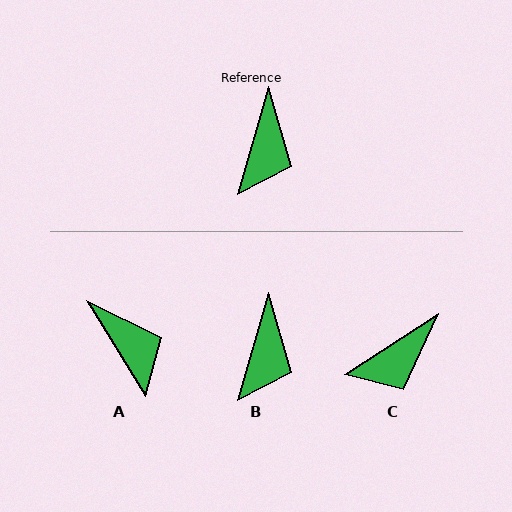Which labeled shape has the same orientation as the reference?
B.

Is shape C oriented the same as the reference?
No, it is off by about 41 degrees.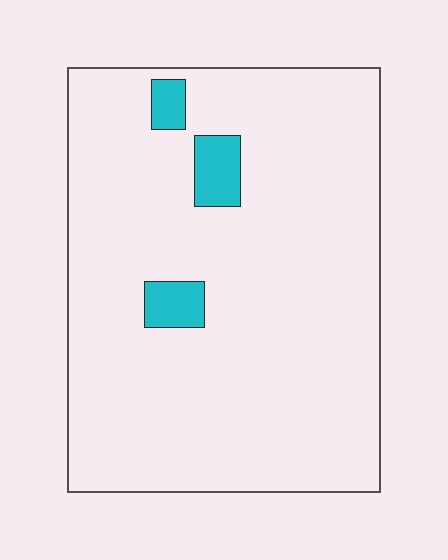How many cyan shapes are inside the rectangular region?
3.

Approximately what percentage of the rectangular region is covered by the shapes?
Approximately 5%.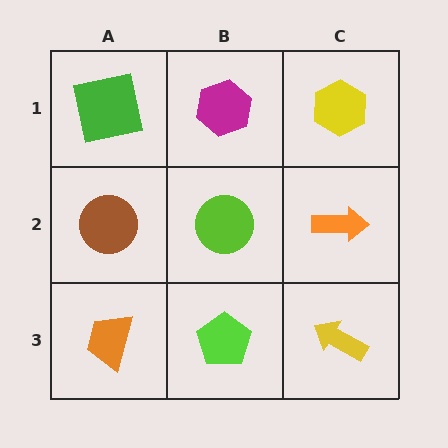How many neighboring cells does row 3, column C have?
2.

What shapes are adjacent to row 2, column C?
A yellow hexagon (row 1, column C), a yellow arrow (row 3, column C), a lime circle (row 2, column B).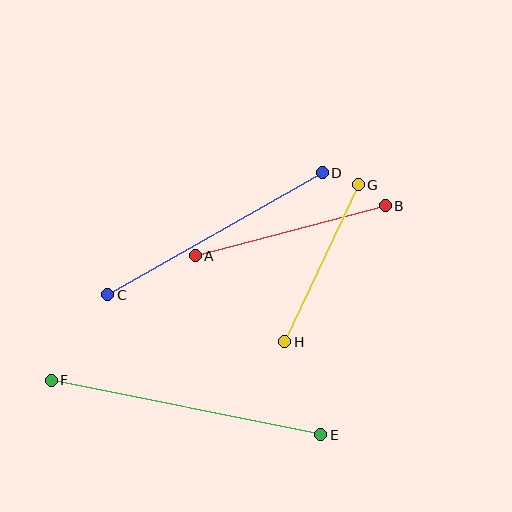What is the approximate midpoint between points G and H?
The midpoint is at approximately (322, 263) pixels.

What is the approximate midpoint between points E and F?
The midpoint is at approximately (186, 408) pixels.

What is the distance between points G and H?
The distance is approximately 173 pixels.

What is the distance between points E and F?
The distance is approximately 275 pixels.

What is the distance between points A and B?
The distance is approximately 196 pixels.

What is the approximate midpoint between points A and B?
The midpoint is at approximately (290, 231) pixels.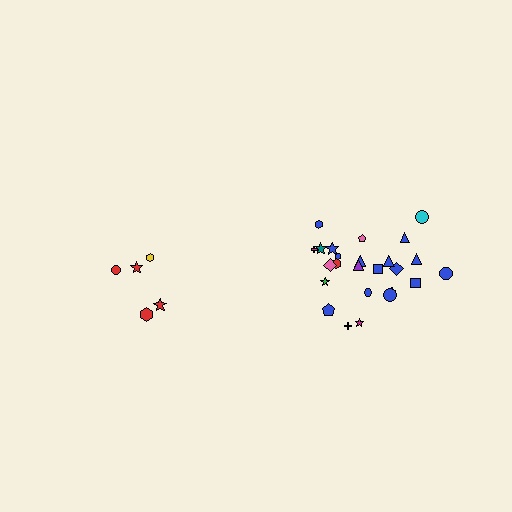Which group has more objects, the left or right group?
The right group.